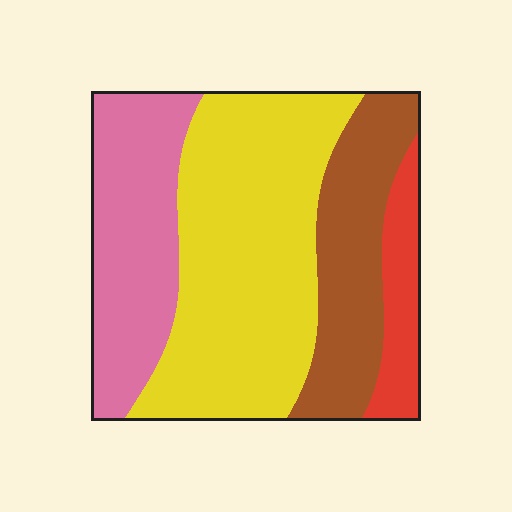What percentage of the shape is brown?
Brown takes up about one fifth (1/5) of the shape.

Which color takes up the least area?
Red, at roughly 10%.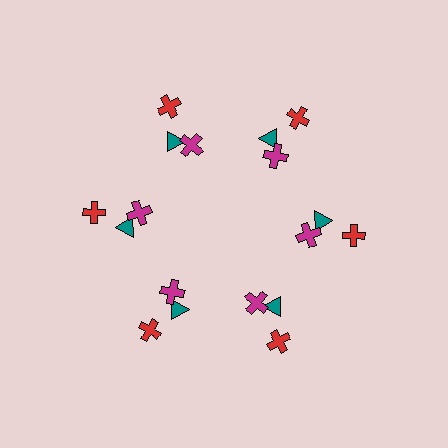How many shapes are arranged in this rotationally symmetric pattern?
There are 18 shapes, arranged in 6 groups of 3.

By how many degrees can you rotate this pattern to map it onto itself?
The pattern maps onto itself every 60 degrees of rotation.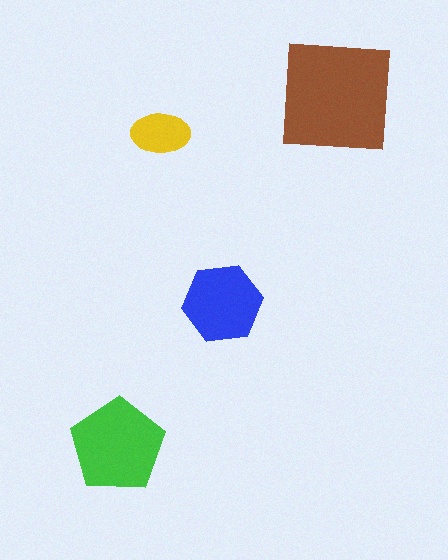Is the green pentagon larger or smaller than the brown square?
Smaller.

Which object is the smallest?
The yellow ellipse.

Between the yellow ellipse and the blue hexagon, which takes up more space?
The blue hexagon.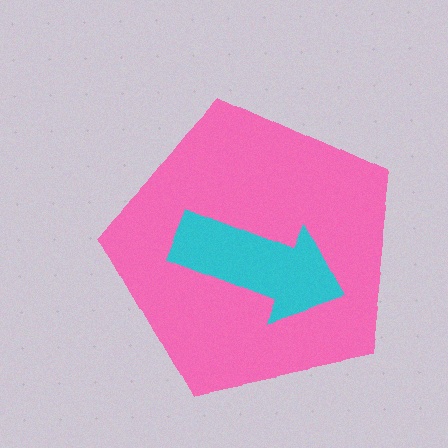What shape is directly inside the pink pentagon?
The cyan arrow.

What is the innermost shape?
The cyan arrow.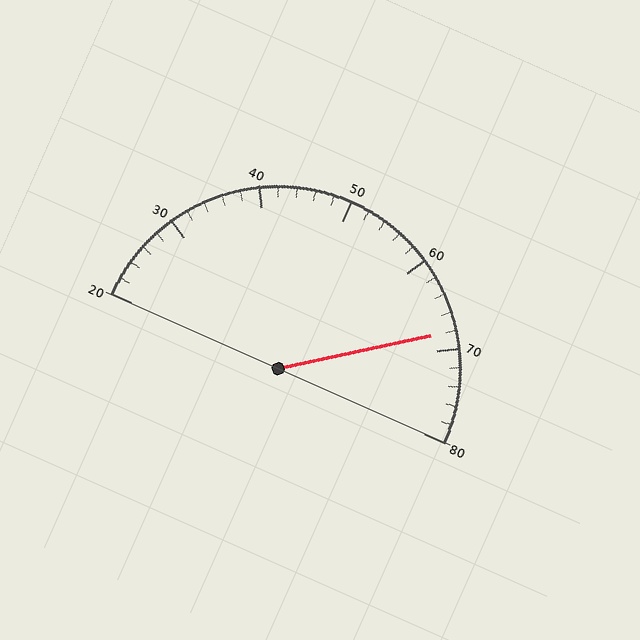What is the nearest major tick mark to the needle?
The nearest major tick mark is 70.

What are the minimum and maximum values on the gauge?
The gauge ranges from 20 to 80.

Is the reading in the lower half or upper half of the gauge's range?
The reading is in the upper half of the range (20 to 80).